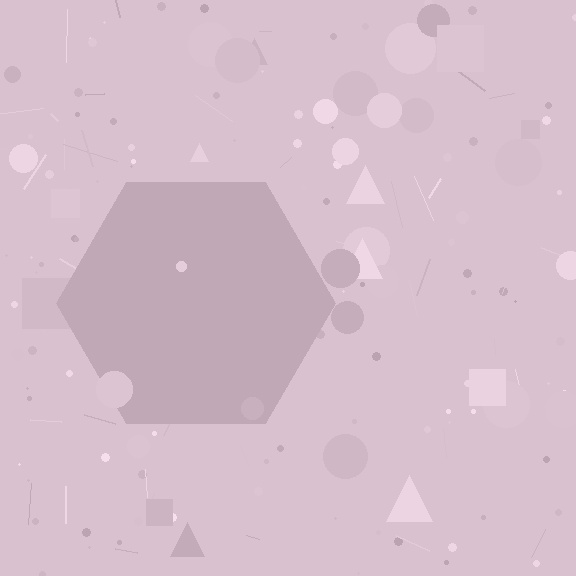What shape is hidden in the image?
A hexagon is hidden in the image.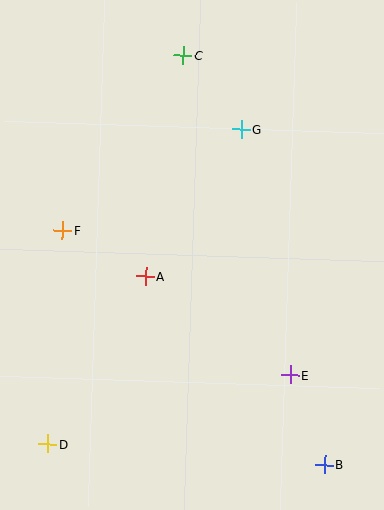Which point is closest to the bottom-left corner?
Point D is closest to the bottom-left corner.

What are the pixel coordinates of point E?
Point E is at (290, 375).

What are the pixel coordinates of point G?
Point G is at (242, 129).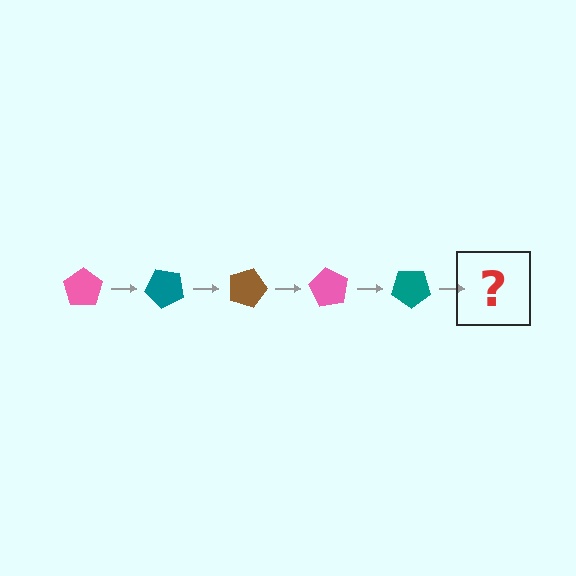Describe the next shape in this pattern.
It should be a brown pentagon, rotated 225 degrees from the start.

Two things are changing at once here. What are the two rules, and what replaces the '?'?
The two rules are that it rotates 45 degrees each step and the color cycles through pink, teal, and brown. The '?' should be a brown pentagon, rotated 225 degrees from the start.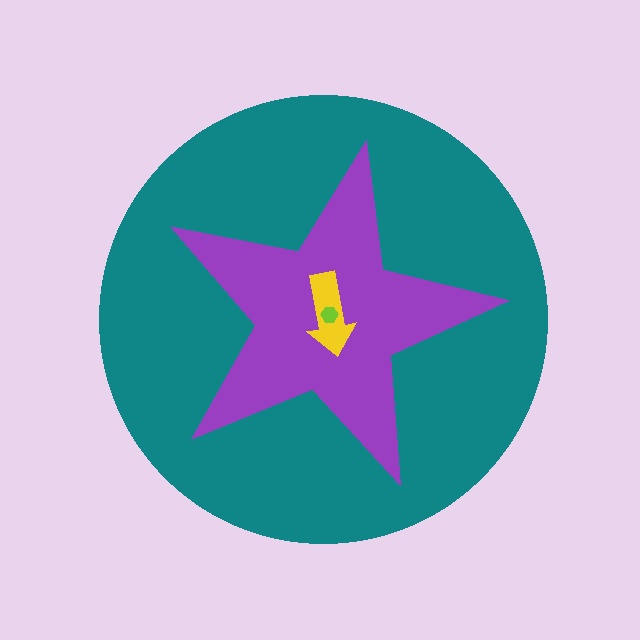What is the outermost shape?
The teal circle.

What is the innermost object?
The lime hexagon.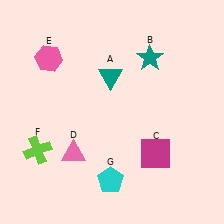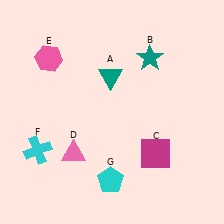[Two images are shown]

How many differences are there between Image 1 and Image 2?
There is 1 difference between the two images.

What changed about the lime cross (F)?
In Image 1, F is lime. In Image 2, it changed to cyan.